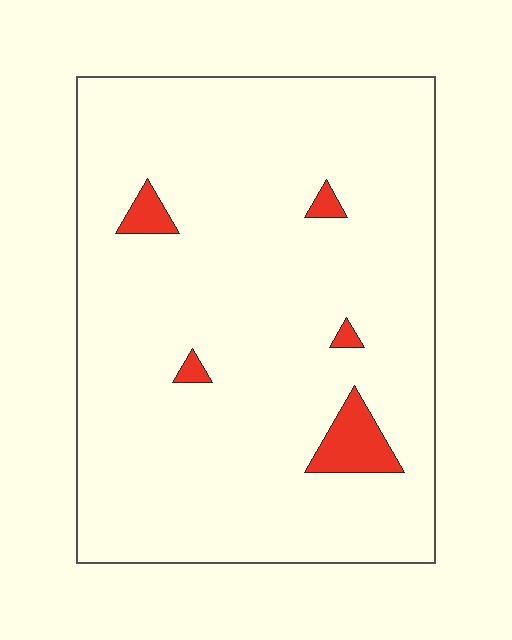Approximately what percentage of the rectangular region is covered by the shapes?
Approximately 5%.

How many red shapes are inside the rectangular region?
5.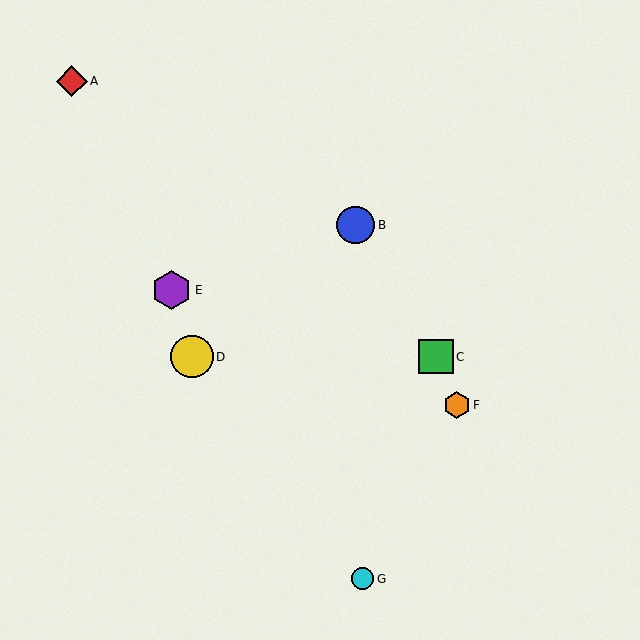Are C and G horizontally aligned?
No, C is at y≈357 and G is at y≈579.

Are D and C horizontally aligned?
Yes, both are at y≈357.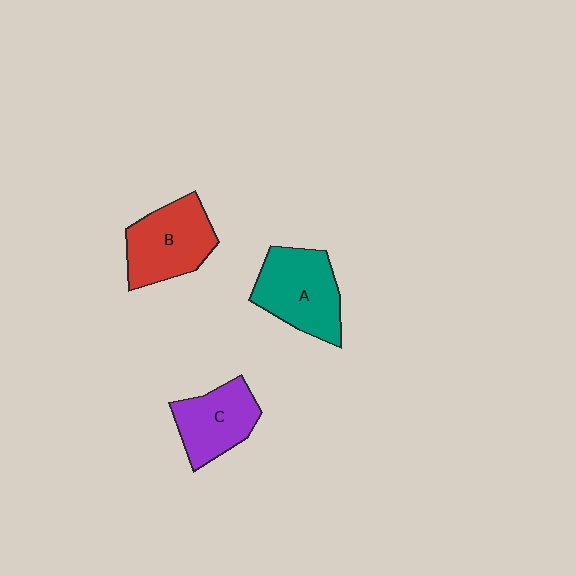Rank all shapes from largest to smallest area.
From largest to smallest: A (teal), B (red), C (purple).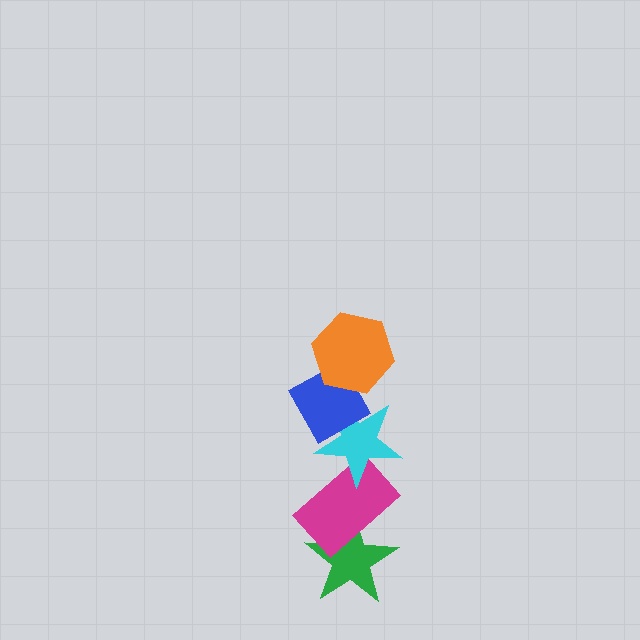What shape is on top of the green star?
The magenta rectangle is on top of the green star.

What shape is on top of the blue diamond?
The orange hexagon is on top of the blue diamond.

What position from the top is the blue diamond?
The blue diamond is 2nd from the top.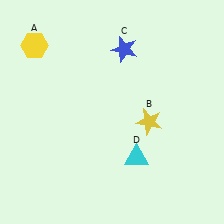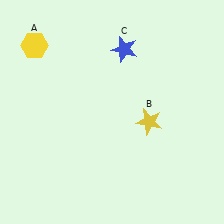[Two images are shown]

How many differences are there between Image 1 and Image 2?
There is 1 difference between the two images.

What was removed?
The cyan triangle (D) was removed in Image 2.